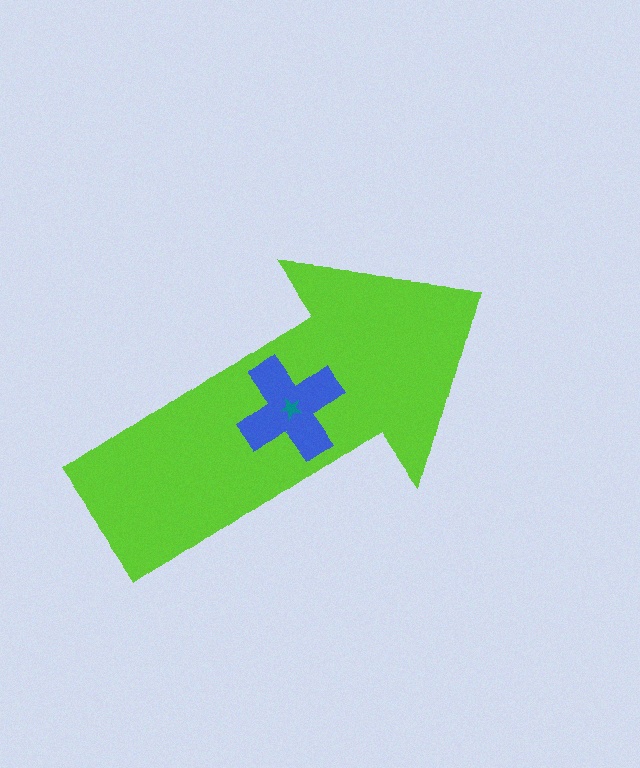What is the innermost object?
The teal star.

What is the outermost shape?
The lime arrow.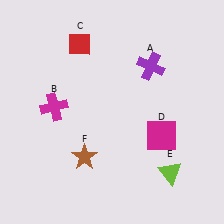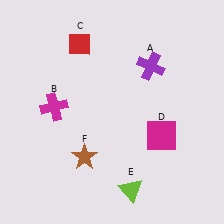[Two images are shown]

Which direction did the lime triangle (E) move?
The lime triangle (E) moved left.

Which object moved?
The lime triangle (E) moved left.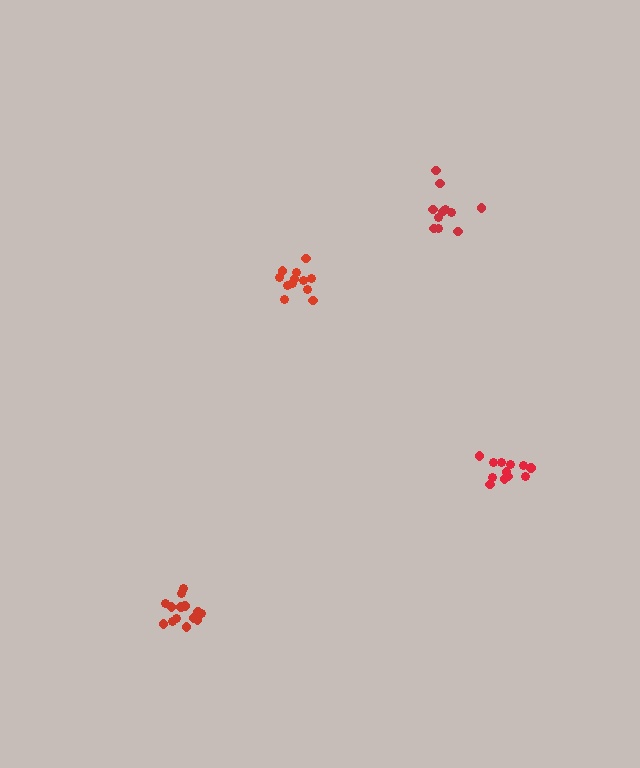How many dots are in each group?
Group 1: 14 dots, Group 2: 12 dots, Group 3: 12 dots, Group 4: 11 dots (49 total).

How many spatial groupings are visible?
There are 4 spatial groupings.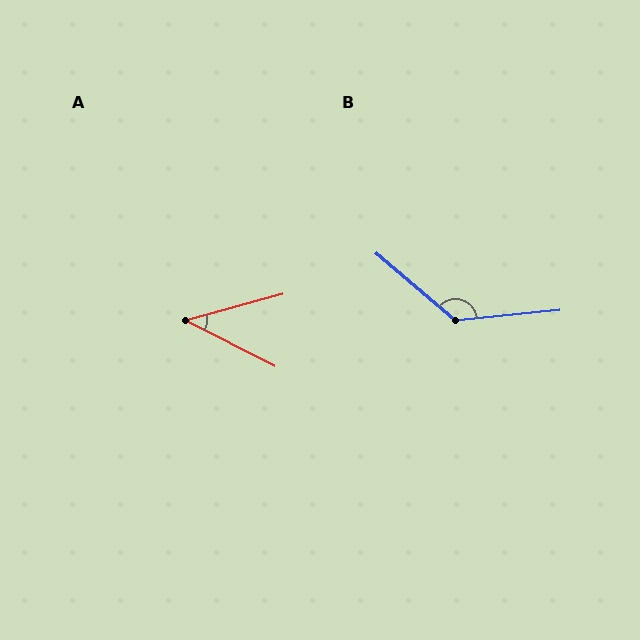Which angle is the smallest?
A, at approximately 42 degrees.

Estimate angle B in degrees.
Approximately 134 degrees.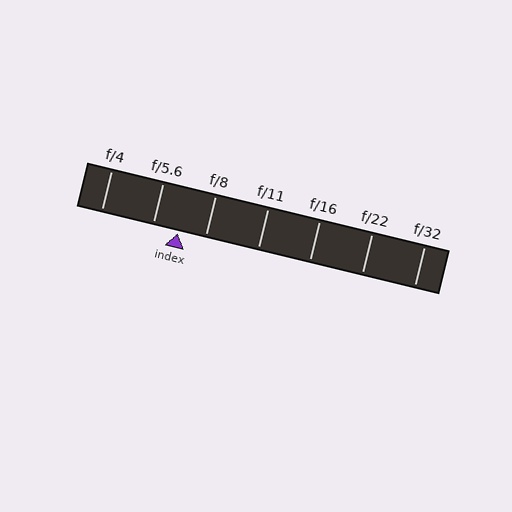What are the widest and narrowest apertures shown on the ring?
The widest aperture shown is f/4 and the narrowest is f/32.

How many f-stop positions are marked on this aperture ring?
There are 7 f-stop positions marked.